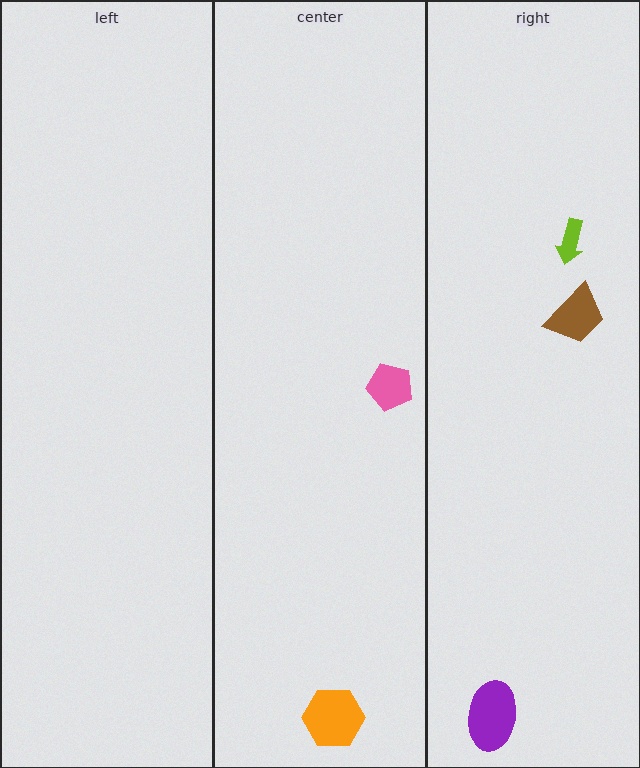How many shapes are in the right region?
3.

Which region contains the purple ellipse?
The right region.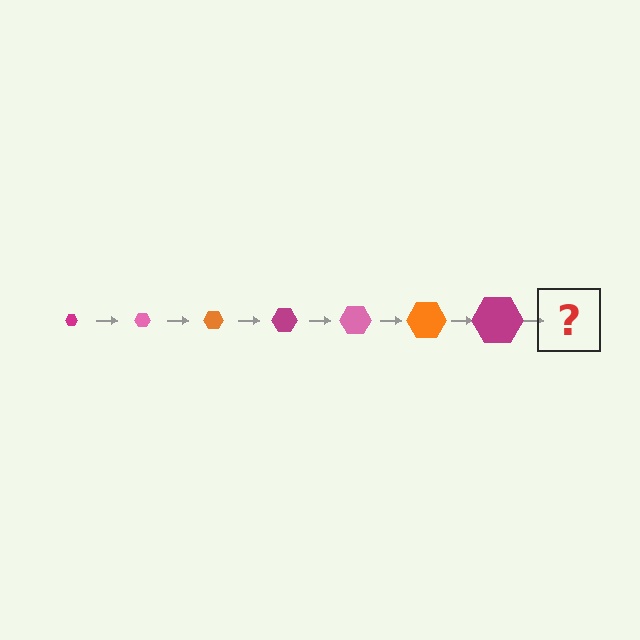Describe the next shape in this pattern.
It should be a pink hexagon, larger than the previous one.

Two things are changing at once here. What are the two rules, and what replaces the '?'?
The two rules are that the hexagon grows larger each step and the color cycles through magenta, pink, and orange. The '?' should be a pink hexagon, larger than the previous one.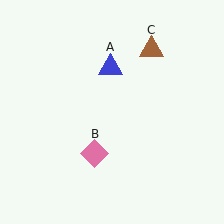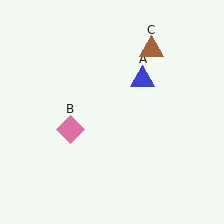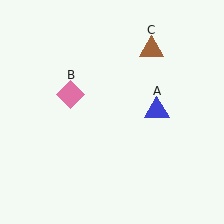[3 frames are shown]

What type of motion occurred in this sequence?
The blue triangle (object A), pink diamond (object B) rotated clockwise around the center of the scene.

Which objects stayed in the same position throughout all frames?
Brown triangle (object C) remained stationary.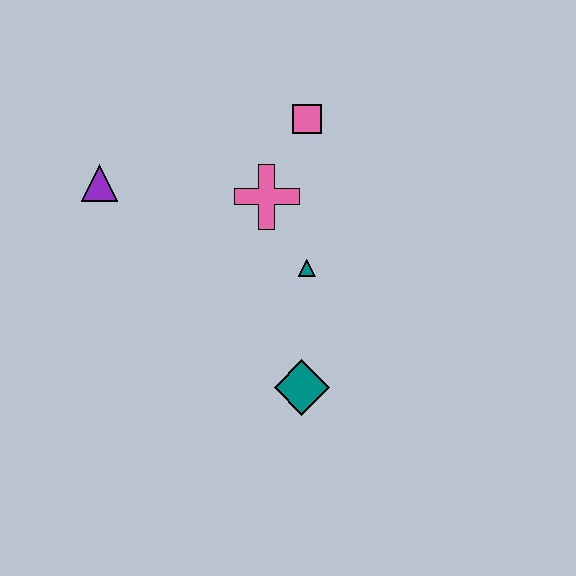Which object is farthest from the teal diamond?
The purple triangle is farthest from the teal diamond.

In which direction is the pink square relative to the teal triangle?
The pink square is above the teal triangle.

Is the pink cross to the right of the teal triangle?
No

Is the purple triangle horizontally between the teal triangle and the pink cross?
No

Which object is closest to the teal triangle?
The pink cross is closest to the teal triangle.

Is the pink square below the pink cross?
No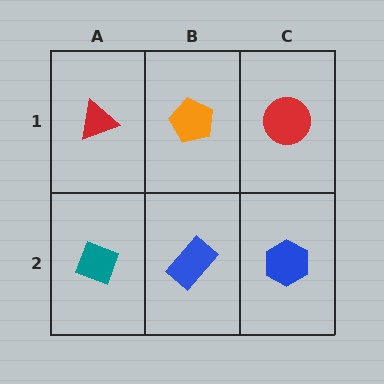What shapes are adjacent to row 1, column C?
A blue hexagon (row 2, column C), an orange pentagon (row 1, column B).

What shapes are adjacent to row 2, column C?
A red circle (row 1, column C), a blue rectangle (row 2, column B).